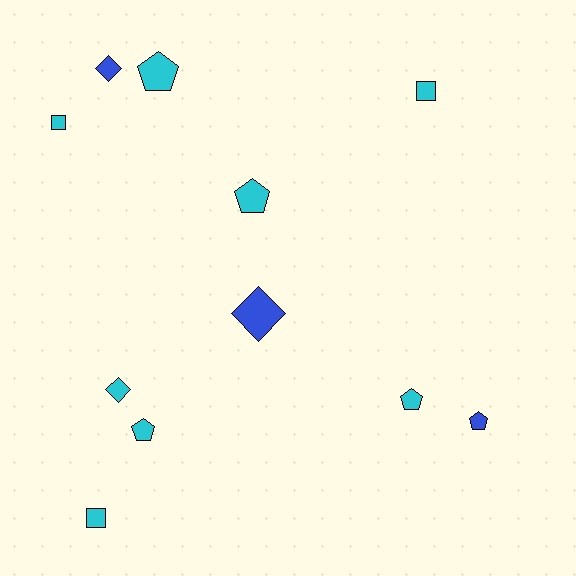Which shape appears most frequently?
Pentagon, with 5 objects.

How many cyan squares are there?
There are 3 cyan squares.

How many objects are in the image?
There are 11 objects.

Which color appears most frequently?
Cyan, with 8 objects.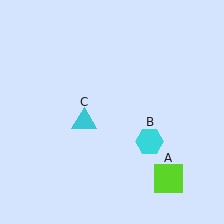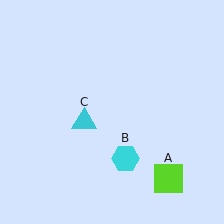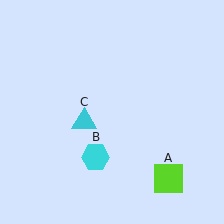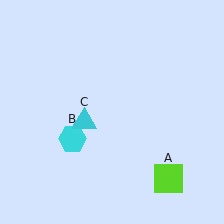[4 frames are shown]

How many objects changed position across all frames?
1 object changed position: cyan hexagon (object B).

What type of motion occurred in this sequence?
The cyan hexagon (object B) rotated clockwise around the center of the scene.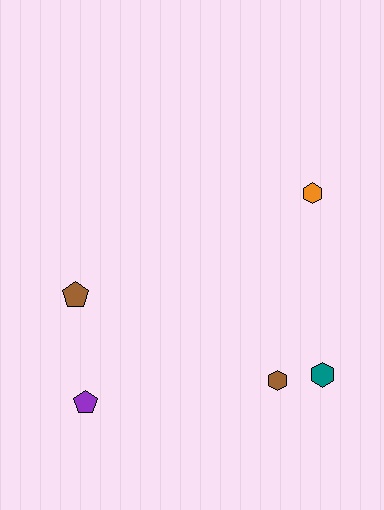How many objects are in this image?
There are 5 objects.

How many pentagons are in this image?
There are 2 pentagons.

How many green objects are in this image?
There are no green objects.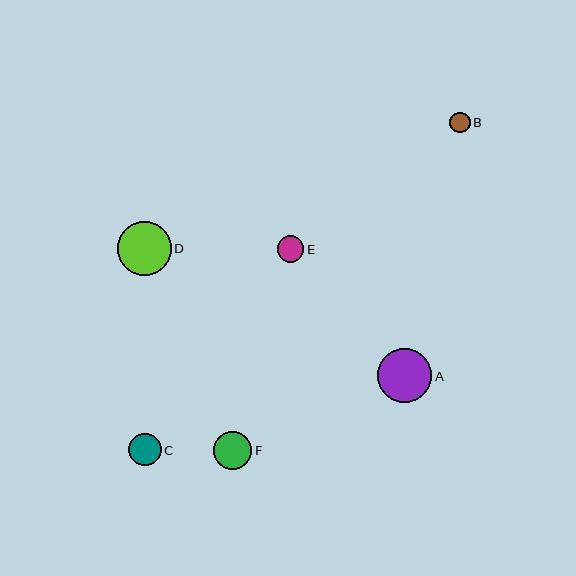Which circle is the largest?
Circle A is the largest with a size of approximately 54 pixels.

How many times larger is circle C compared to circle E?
Circle C is approximately 1.2 times the size of circle E.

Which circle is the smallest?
Circle B is the smallest with a size of approximately 21 pixels.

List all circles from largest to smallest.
From largest to smallest: A, D, F, C, E, B.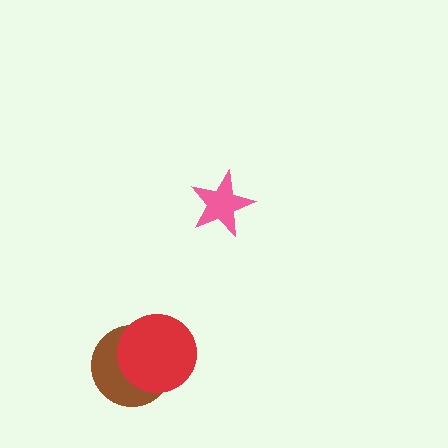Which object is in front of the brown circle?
The red circle is in front of the brown circle.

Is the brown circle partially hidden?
Yes, it is partially covered by another shape.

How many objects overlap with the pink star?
0 objects overlap with the pink star.